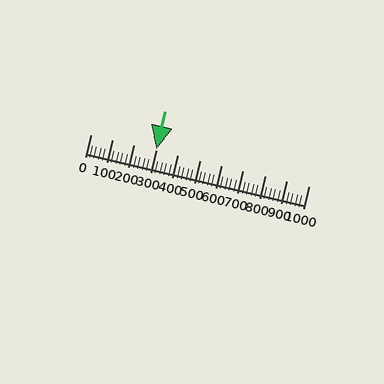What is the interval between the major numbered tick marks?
The major tick marks are spaced 100 units apart.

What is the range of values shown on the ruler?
The ruler shows values from 0 to 1000.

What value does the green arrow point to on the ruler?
The green arrow points to approximately 302.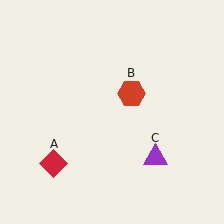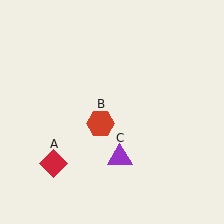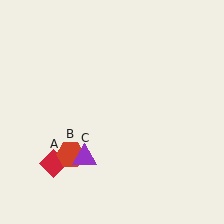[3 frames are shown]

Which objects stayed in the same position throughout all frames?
Red diamond (object A) remained stationary.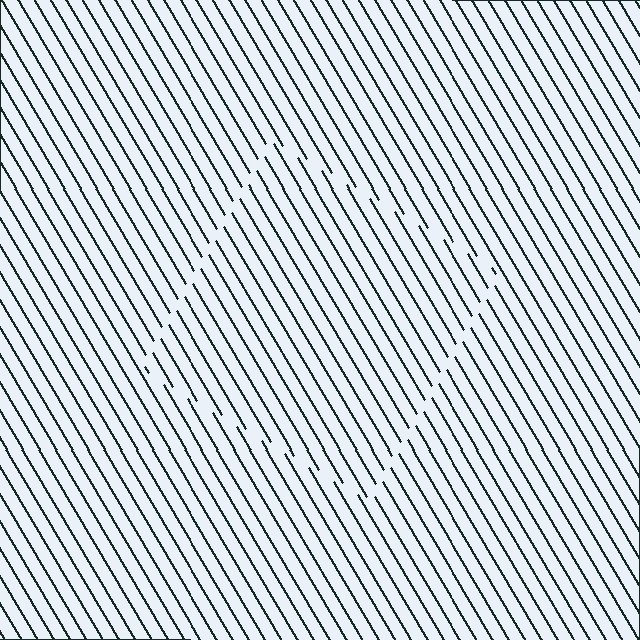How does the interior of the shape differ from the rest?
The interior of the shape contains the same grating, shifted by half a period — the contour is defined by the phase discontinuity where line-ends from the inner and outer gratings abut.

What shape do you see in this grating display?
An illusory square. The interior of the shape contains the same grating, shifted by half a period — the contour is defined by the phase discontinuity where line-ends from the inner and outer gratings abut.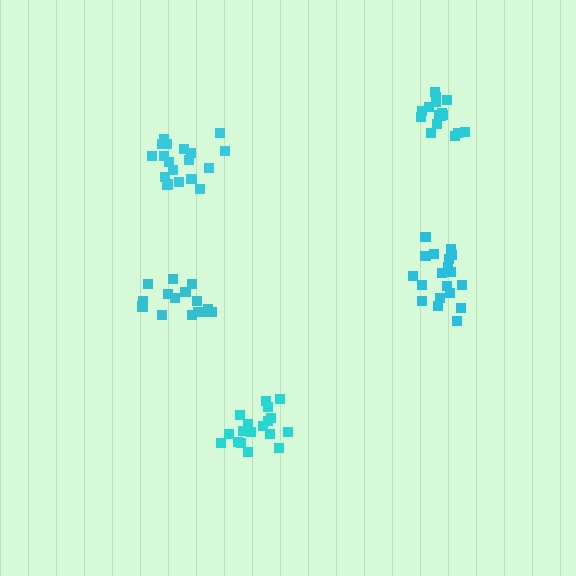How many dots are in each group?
Group 1: 19 dots, Group 2: 15 dots, Group 3: 18 dots, Group 4: 16 dots, Group 5: 18 dots (86 total).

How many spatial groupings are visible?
There are 5 spatial groupings.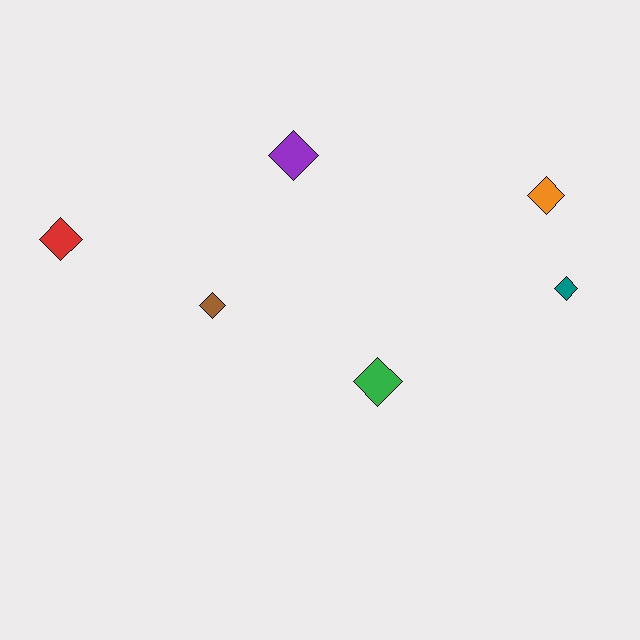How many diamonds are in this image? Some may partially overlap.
There are 6 diamonds.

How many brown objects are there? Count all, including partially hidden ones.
There is 1 brown object.